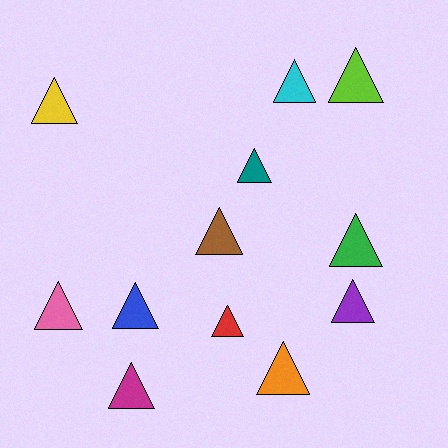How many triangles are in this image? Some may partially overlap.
There are 12 triangles.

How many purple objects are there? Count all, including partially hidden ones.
There is 1 purple object.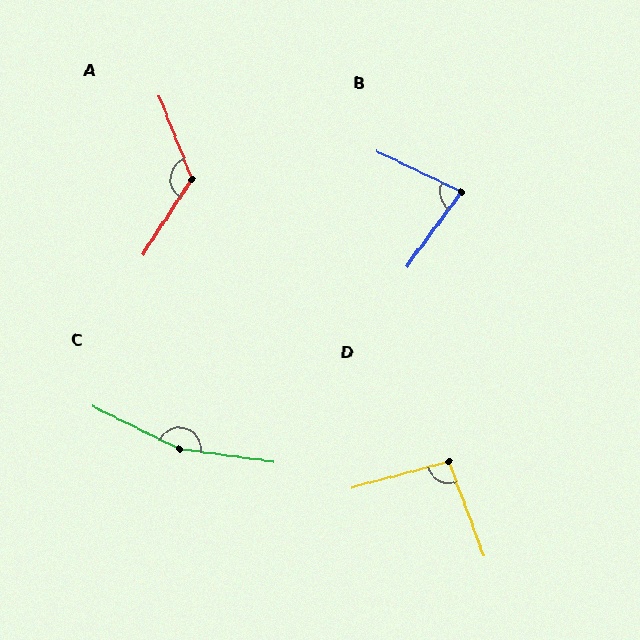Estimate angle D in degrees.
Approximately 95 degrees.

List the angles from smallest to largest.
B (79°), D (95°), A (125°), C (162°).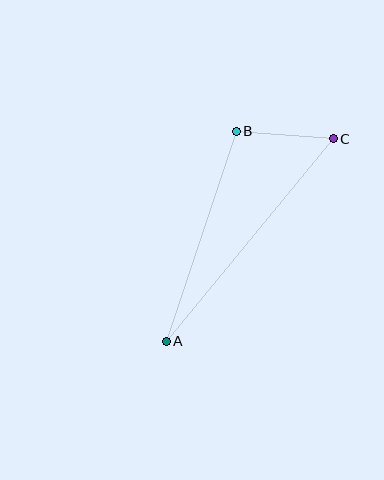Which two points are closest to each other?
Points B and C are closest to each other.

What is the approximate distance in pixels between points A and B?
The distance between A and B is approximately 221 pixels.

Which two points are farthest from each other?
Points A and C are farthest from each other.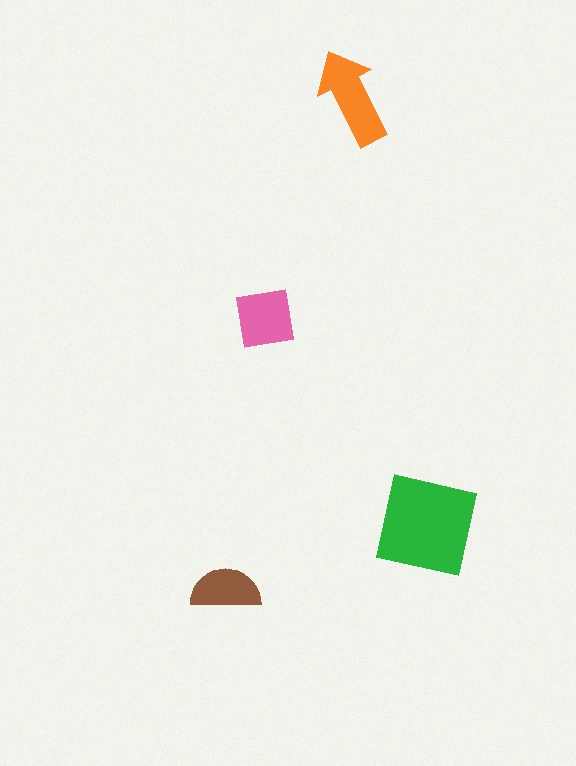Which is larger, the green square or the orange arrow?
The green square.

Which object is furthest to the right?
The green square is rightmost.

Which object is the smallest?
The brown semicircle.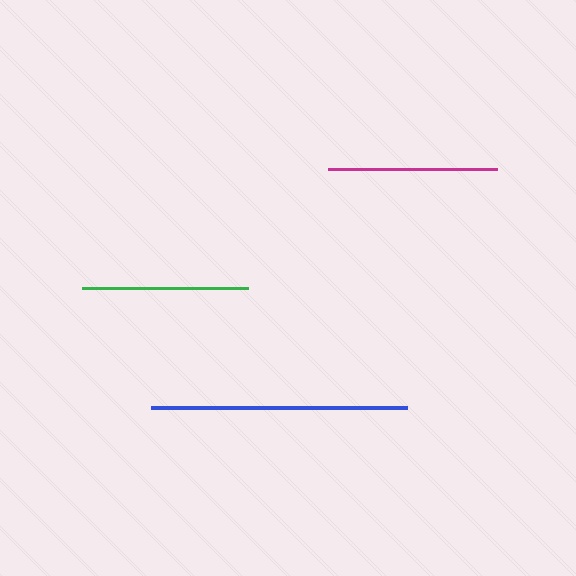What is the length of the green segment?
The green segment is approximately 166 pixels long.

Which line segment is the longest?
The blue line is the longest at approximately 256 pixels.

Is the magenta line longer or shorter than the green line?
The magenta line is longer than the green line.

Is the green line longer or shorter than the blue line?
The blue line is longer than the green line.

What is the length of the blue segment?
The blue segment is approximately 256 pixels long.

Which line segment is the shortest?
The green line is the shortest at approximately 166 pixels.